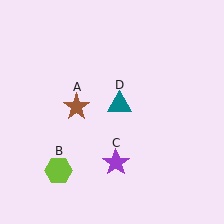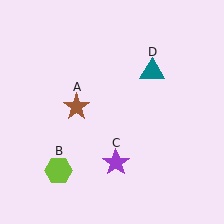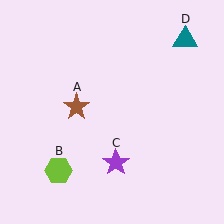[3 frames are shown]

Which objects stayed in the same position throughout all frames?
Brown star (object A) and lime hexagon (object B) and purple star (object C) remained stationary.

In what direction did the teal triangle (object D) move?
The teal triangle (object D) moved up and to the right.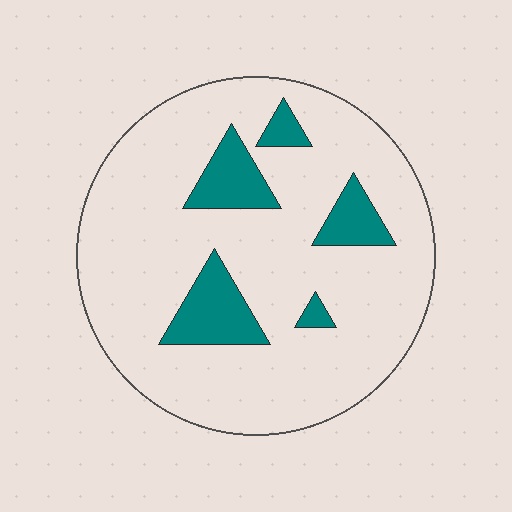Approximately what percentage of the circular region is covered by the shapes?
Approximately 15%.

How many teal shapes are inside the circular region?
5.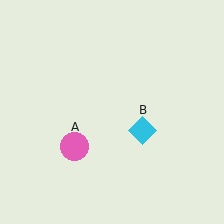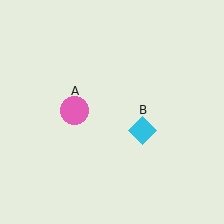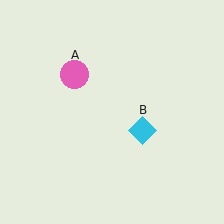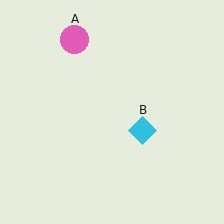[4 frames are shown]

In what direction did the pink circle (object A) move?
The pink circle (object A) moved up.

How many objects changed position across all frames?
1 object changed position: pink circle (object A).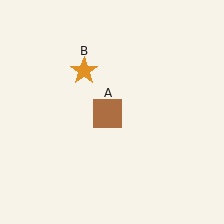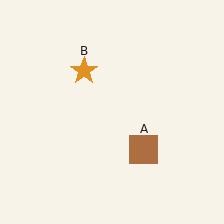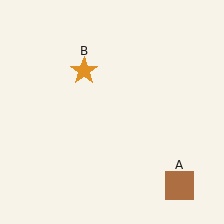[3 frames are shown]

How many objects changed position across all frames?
1 object changed position: brown square (object A).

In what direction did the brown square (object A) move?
The brown square (object A) moved down and to the right.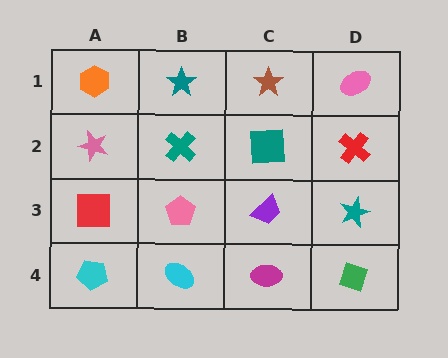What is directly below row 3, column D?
A green diamond.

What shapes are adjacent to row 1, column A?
A pink star (row 2, column A), a teal star (row 1, column B).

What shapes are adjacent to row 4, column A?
A red square (row 3, column A), a cyan ellipse (row 4, column B).